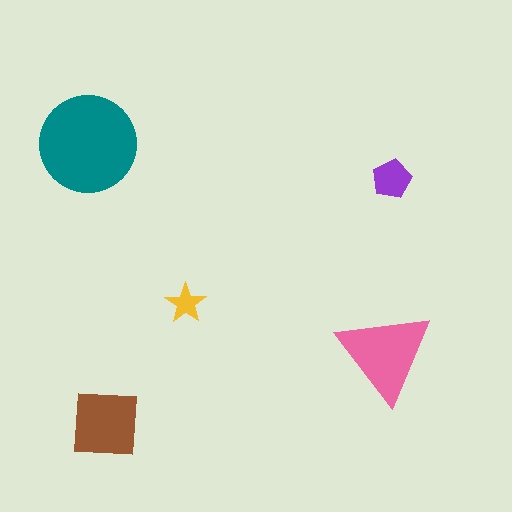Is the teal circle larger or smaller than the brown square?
Larger.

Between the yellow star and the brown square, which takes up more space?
The brown square.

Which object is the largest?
The teal circle.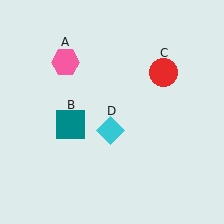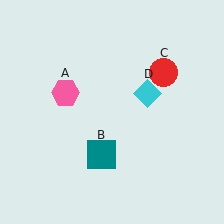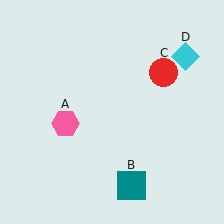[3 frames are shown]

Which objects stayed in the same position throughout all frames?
Red circle (object C) remained stationary.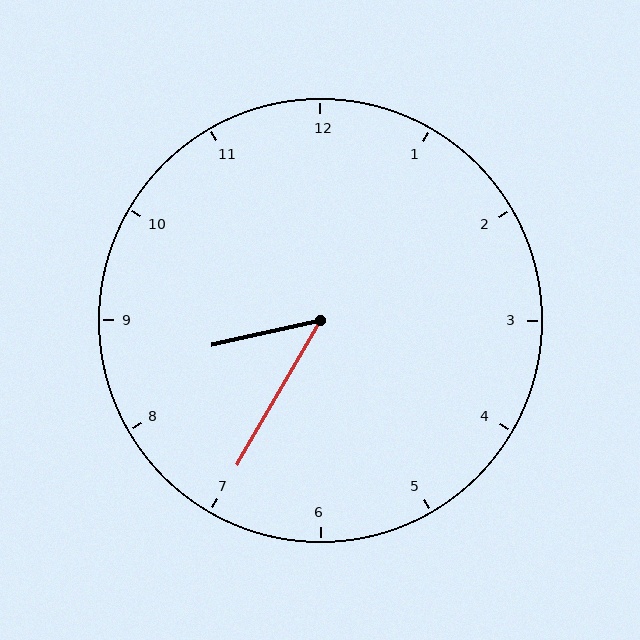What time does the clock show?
8:35.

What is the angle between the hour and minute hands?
Approximately 48 degrees.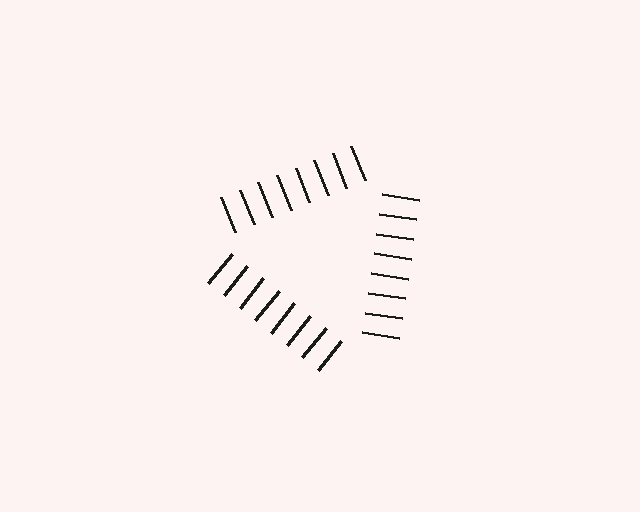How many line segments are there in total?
24 — 8 along each of the 3 edges.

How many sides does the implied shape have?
3 sides — the line-ends trace a triangle.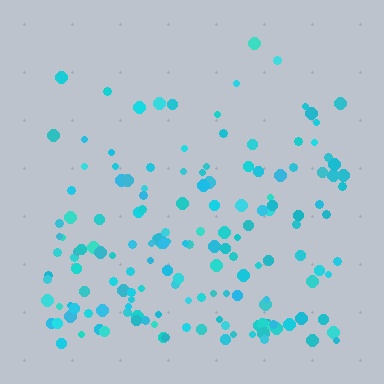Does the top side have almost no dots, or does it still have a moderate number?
Still a moderate number, just noticeably fewer than the bottom.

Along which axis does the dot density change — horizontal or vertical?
Vertical.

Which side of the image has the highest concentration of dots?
The bottom.